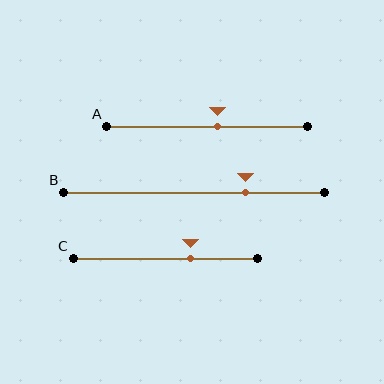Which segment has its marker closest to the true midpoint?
Segment A has its marker closest to the true midpoint.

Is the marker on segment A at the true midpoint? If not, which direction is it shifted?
No, the marker on segment A is shifted to the right by about 5% of the segment length.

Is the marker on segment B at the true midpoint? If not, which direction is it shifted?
No, the marker on segment B is shifted to the right by about 20% of the segment length.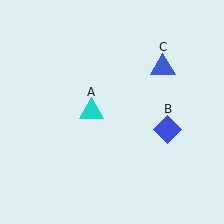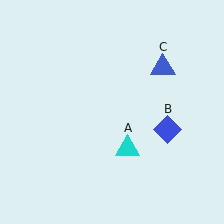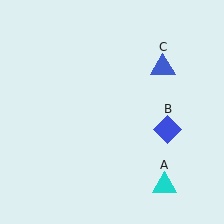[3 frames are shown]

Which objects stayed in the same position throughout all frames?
Blue diamond (object B) and blue triangle (object C) remained stationary.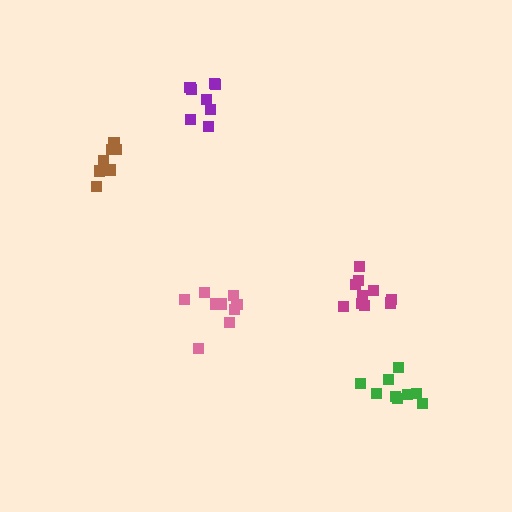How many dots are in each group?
Group 1: 8 dots, Group 2: 7 dots, Group 3: 10 dots, Group 4: 9 dots, Group 5: 9 dots (43 total).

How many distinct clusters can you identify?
There are 5 distinct clusters.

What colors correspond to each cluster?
The clusters are colored: purple, brown, magenta, pink, green.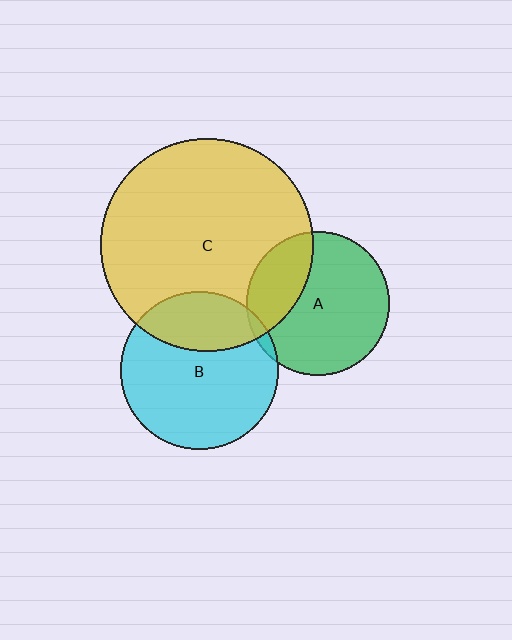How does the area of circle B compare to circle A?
Approximately 1.2 times.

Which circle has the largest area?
Circle C (yellow).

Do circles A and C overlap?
Yes.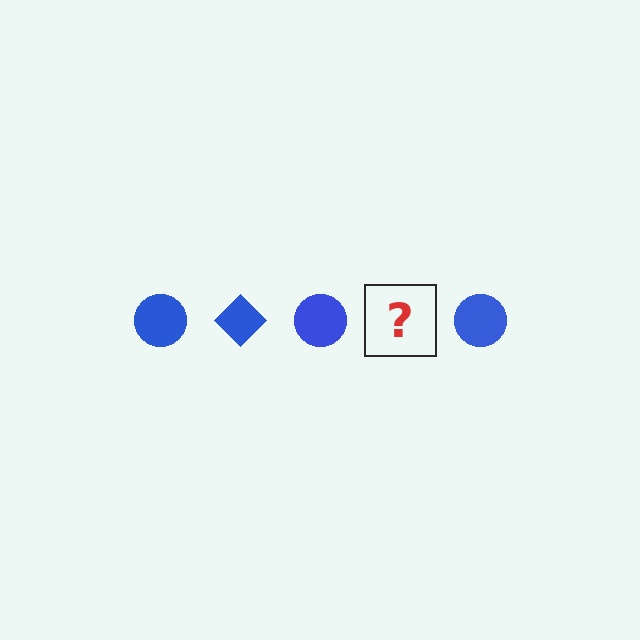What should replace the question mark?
The question mark should be replaced with a blue diamond.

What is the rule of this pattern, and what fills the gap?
The rule is that the pattern cycles through circle, diamond shapes in blue. The gap should be filled with a blue diamond.